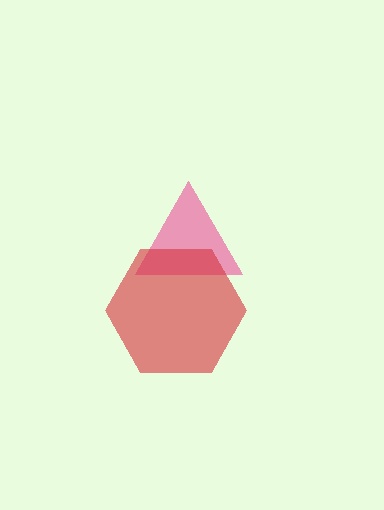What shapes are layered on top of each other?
The layered shapes are: a pink triangle, a red hexagon.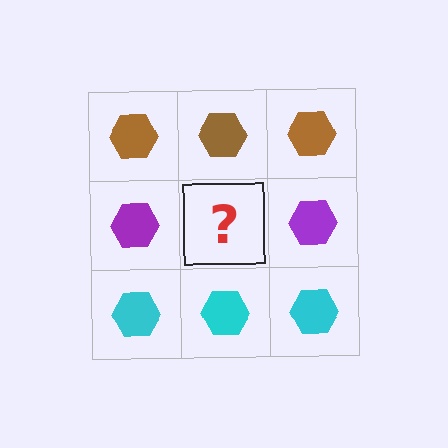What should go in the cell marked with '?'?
The missing cell should contain a purple hexagon.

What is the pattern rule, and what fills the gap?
The rule is that each row has a consistent color. The gap should be filled with a purple hexagon.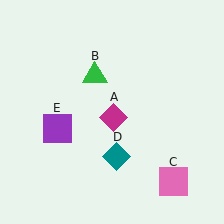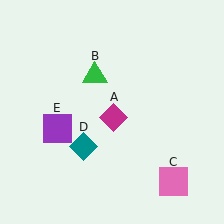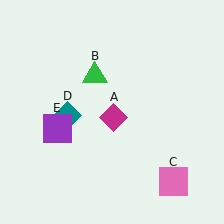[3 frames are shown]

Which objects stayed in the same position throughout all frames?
Magenta diamond (object A) and green triangle (object B) and pink square (object C) and purple square (object E) remained stationary.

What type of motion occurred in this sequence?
The teal diamond (object D) rotated clockwise around the center of the scene.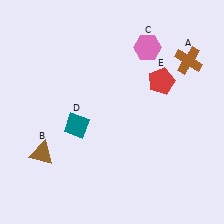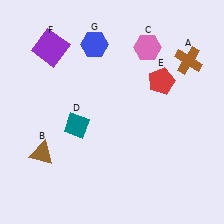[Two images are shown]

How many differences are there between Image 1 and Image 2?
There are 2 differences between the two images.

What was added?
A purple square (F), a blue hexagon (G) were added in Image 2.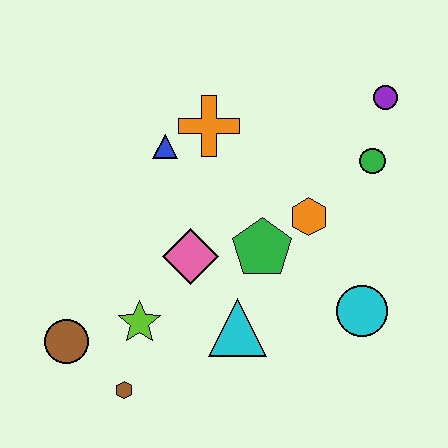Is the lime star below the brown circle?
No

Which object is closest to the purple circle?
The green circle is closest to the purple circle.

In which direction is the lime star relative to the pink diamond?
The lime star is below the pink diamond.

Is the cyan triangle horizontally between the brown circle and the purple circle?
Yes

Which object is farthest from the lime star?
The purple circle is farthest from the lime star.